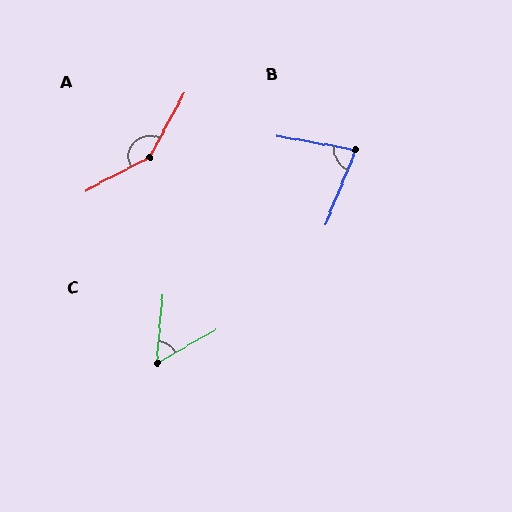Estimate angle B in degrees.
Approximately 79 degrees.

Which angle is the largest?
A, at approximately 146 degrees.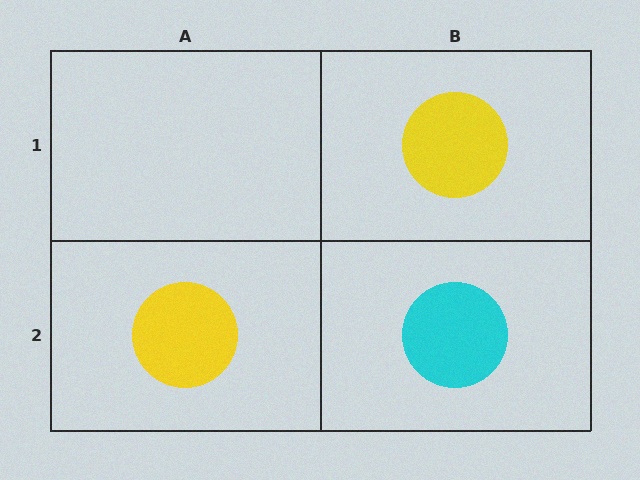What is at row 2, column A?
A yellow circle.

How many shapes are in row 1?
1 shape.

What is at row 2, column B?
A cyan circle.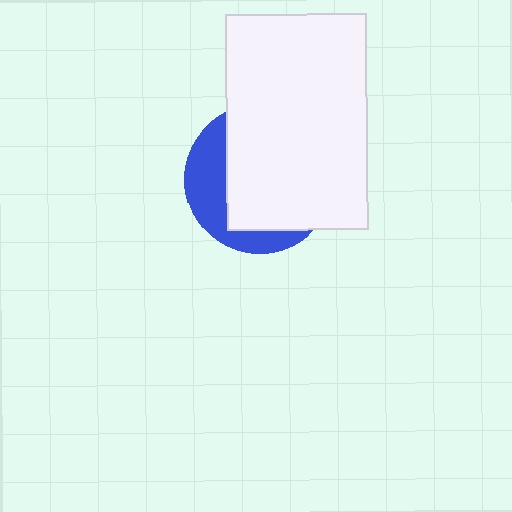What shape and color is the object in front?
The object in front is a white rectangle.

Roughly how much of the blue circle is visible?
A small part of it is visible (roughly 32%).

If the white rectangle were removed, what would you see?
You would see the complete blue circle.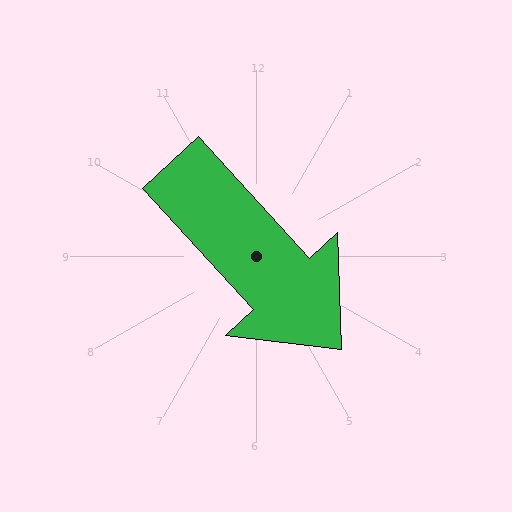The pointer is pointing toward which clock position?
Roughly 5 o'clock.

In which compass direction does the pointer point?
Southeast.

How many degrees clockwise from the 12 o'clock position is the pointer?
Approximately 138 degrees.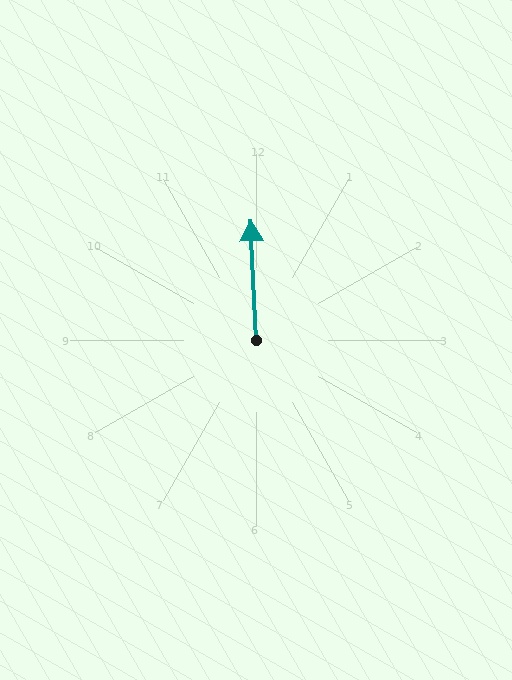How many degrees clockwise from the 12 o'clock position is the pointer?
Approximately 358 degrees.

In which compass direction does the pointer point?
North.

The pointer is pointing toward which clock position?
Roughly 12 o'clock.